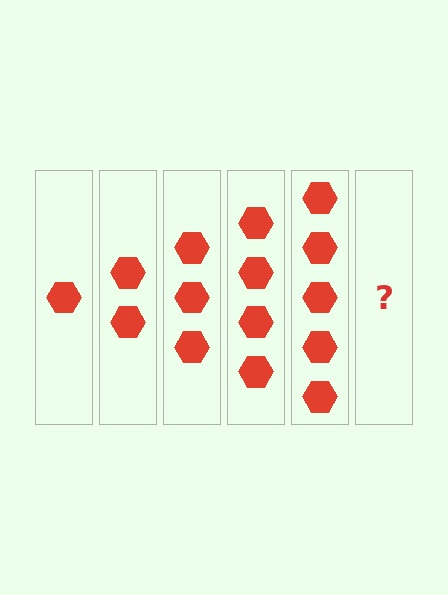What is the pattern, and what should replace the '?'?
The pattern is that each step adds one more hexagon. The '?' should be 6 hexagons.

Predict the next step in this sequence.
The next step is 6 hexagons.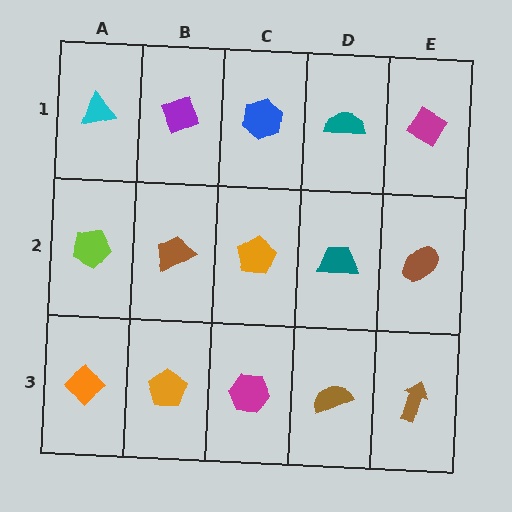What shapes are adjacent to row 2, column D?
A teal semicircle (row 1, column D), a brown semicircle (row 3, column D), an orange pentagon (row 2, column C), a brown ellipse (row 2, column E).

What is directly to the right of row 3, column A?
An orange pentagon.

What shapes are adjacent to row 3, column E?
A brown ellipse (row 2, column E), a brown semicircle (row 3, column D).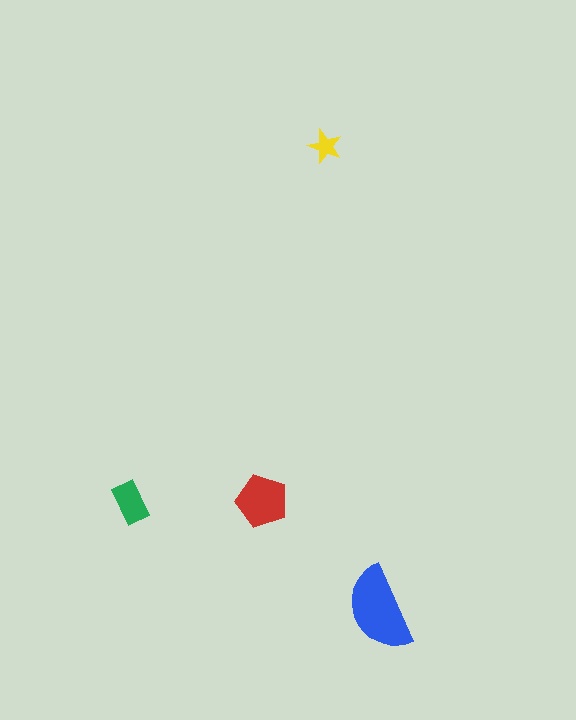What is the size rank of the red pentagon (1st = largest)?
2nd.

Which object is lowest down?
The blue semicircle is bottommost.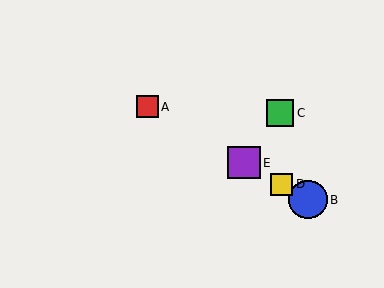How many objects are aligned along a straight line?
4 objects (A, B, D, E) are aligned along a straight line.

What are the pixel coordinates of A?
Object A is at (148, 107).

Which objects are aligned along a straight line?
Objects A, B, D, E are aligned along a straight line.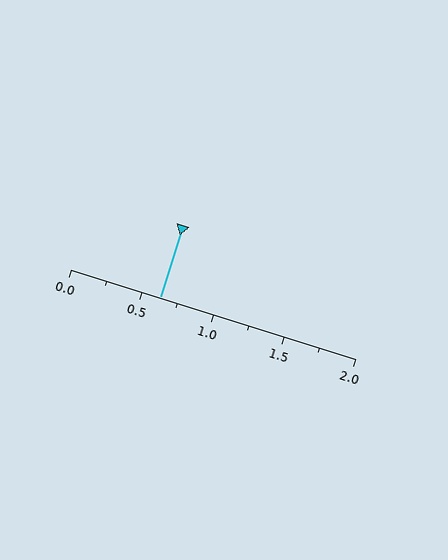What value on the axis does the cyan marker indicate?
The marker indicates approximately 0.62.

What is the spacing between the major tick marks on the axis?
The major ticks are spaced 0.5 apart.